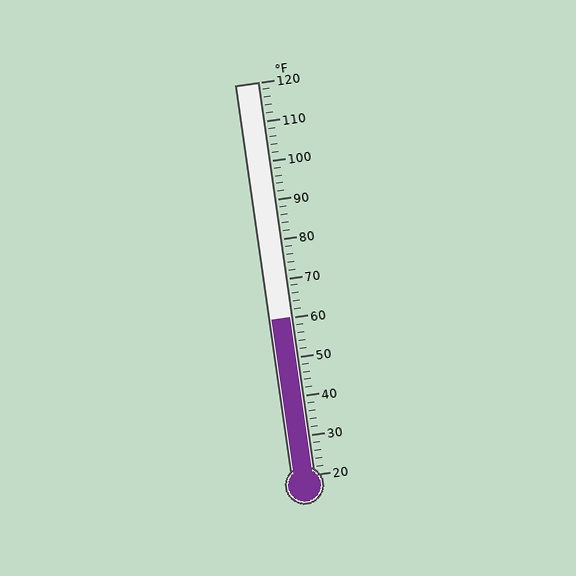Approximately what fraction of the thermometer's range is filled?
The thermometer is filled to approximately 40% of its range.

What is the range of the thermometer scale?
The thermometer scale ranges from 20°F to 120°F.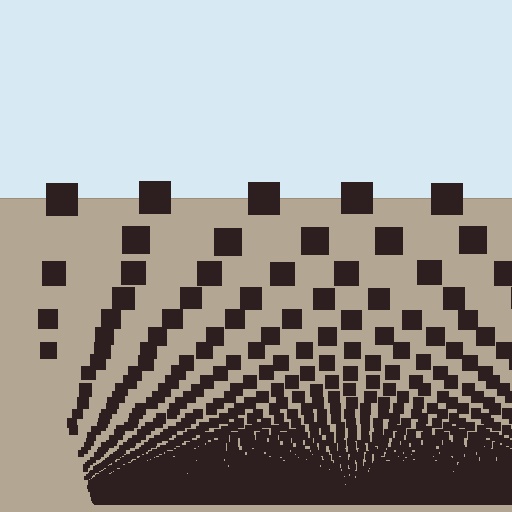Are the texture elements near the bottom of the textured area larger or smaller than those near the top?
Smaller. The gradient is inverted — elements near the bottom are smaller and denser.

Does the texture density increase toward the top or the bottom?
Density increases toward the bottom.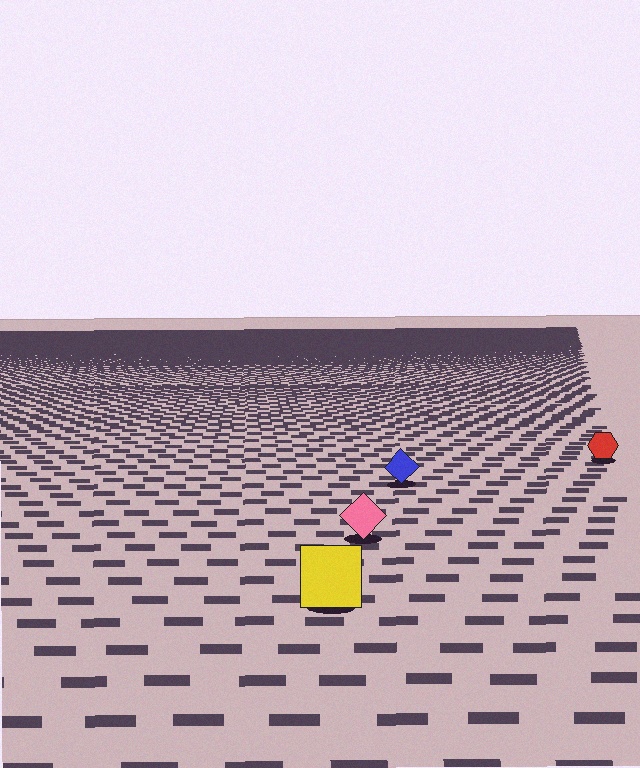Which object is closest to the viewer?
The yellow square is closest. The texture marks near it are larger and more spread out.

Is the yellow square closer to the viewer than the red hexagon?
Yes. The yellow square is closer — you can tell from the texture gradient: the ground texture is coarser near it.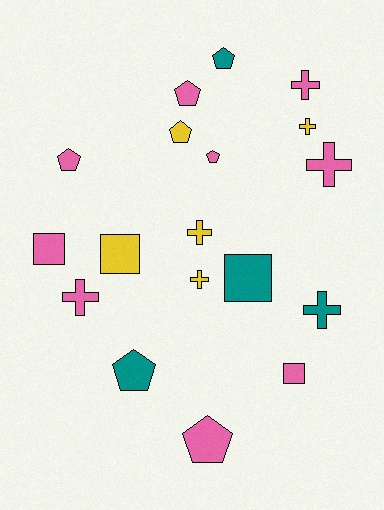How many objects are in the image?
There are 18 objects.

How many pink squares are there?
There are 2 pink squares.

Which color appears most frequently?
Pink, with 9 objects.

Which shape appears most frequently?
Cross, with 7 objects.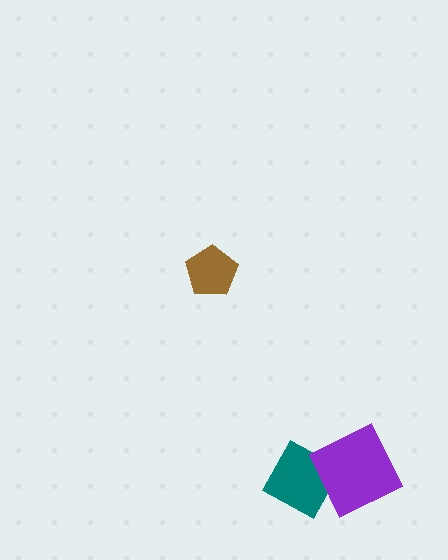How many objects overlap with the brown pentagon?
0 objects overlap with the brown pentagon.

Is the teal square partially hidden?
Yes, it is partially covered by another shape.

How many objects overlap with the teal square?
1 object overlaps with the teal square.